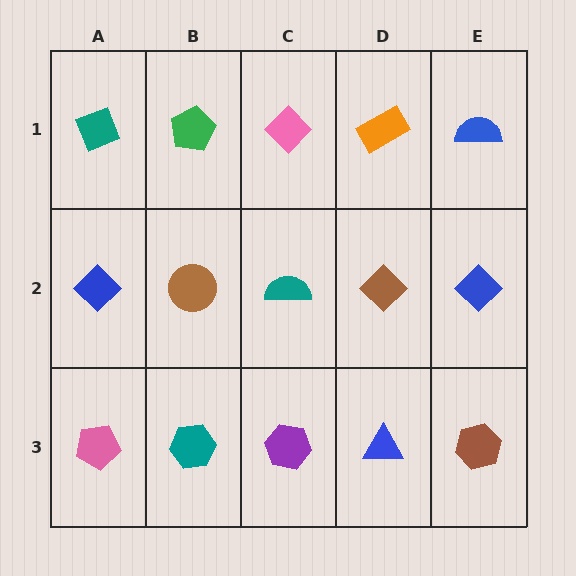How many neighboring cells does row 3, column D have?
3.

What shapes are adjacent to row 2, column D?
An orange rectangle (row 1, column D), a blue triangle (row 3, column D), a teal semicircle (row 2, column C), a blue diamond (row 2, column E).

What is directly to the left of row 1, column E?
An orange rectangle.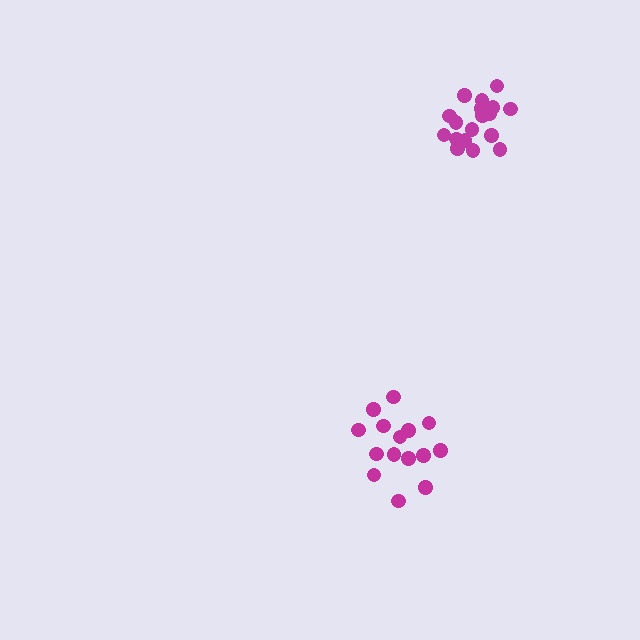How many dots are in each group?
Group 1: 15 dots, Group 2: 19 dots (34 total).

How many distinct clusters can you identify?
There are 2 distinct clusters.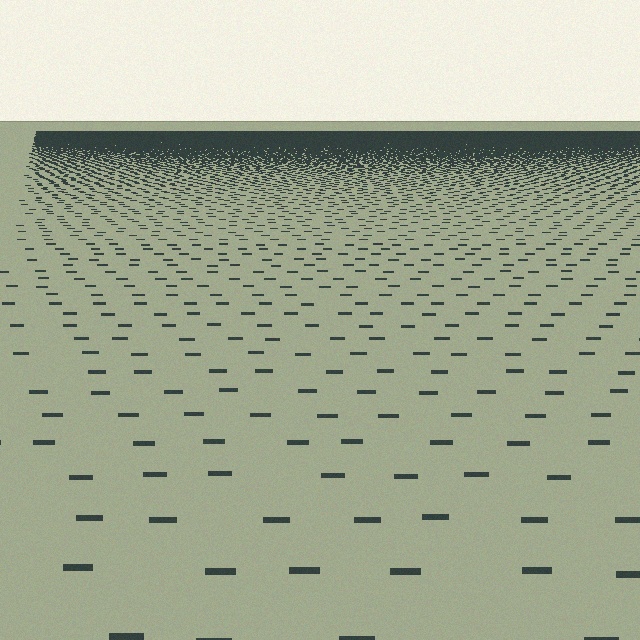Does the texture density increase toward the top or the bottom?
Density increases toward the top.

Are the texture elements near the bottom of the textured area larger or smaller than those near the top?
Larger. Near the bottom, elements are closer to the viewer and appear at a bigger on-screen size.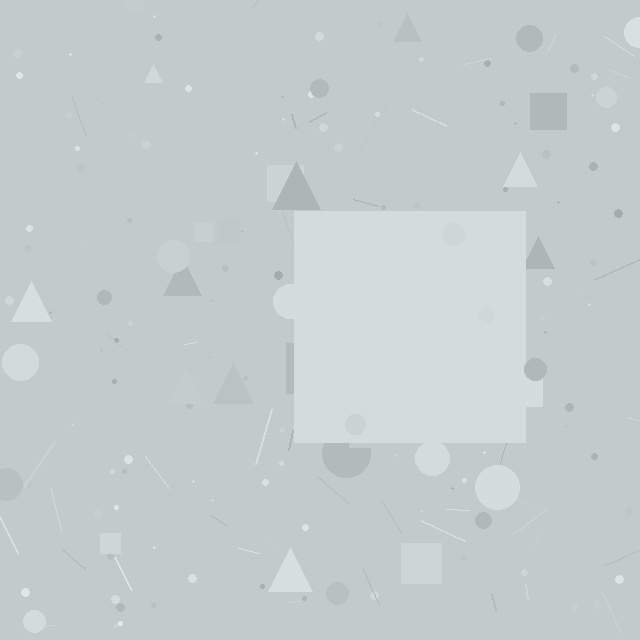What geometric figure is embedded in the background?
A square is embedded in the background.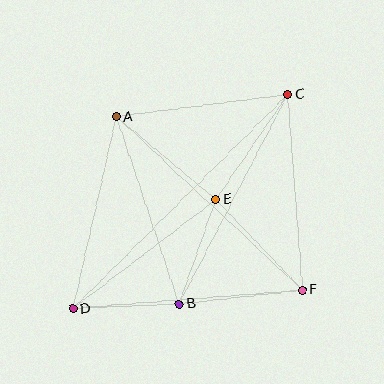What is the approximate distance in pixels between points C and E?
The distance between C and E is approximately 127 pixels.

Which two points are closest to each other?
Points B and D are closest to each other.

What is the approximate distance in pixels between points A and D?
The distance between A and D is approximately 196 pixels.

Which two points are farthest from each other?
Points C and D are farthest from each other.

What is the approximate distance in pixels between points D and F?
The distance between D and F is approximately 230 pixels.